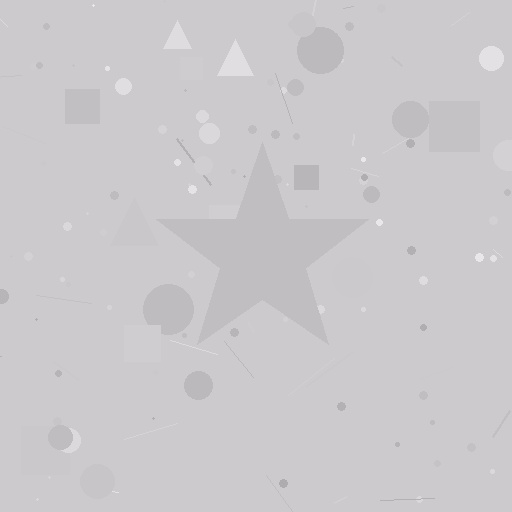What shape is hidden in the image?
A star is hidden in the image.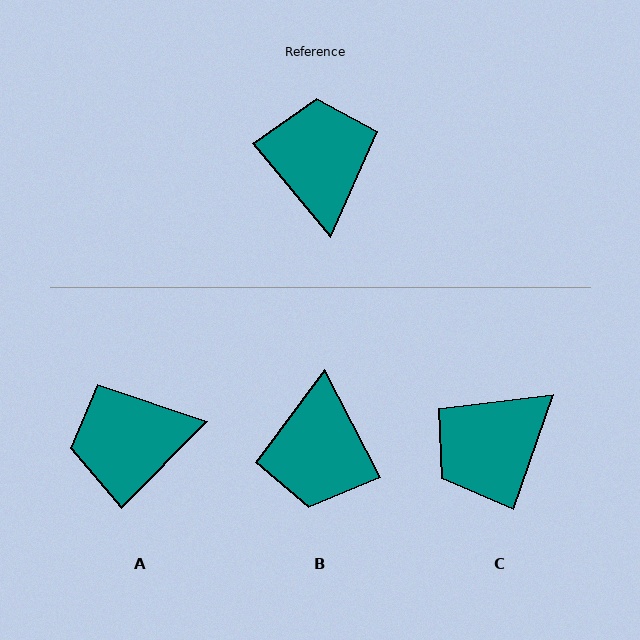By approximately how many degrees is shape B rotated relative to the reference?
Approximately 167 degrees counter-clockwise.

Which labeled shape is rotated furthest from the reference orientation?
B, about 167 degrees away.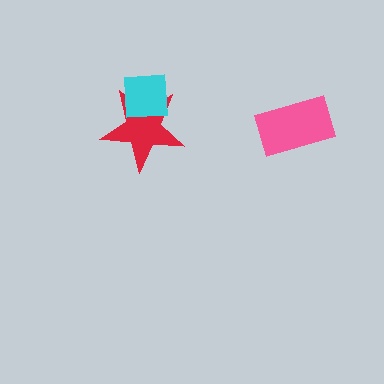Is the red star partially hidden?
Yes, it is partially covered by another shape.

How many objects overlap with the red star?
1 object overlaps with the red star.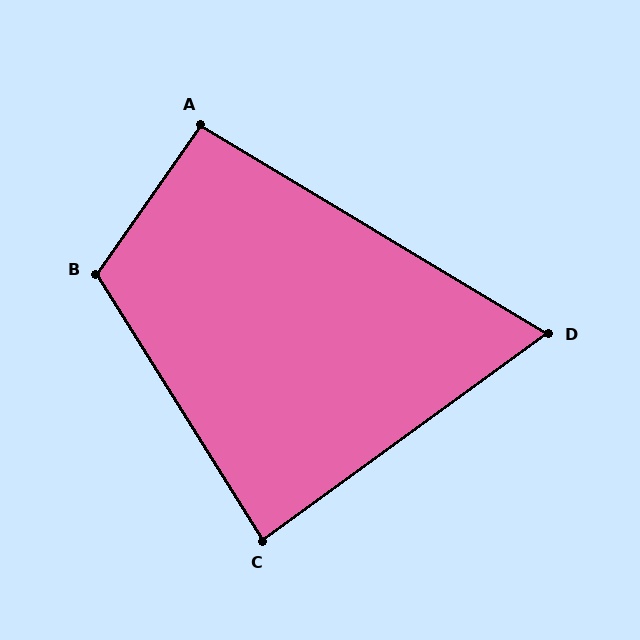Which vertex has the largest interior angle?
B, at approximately 113 degrees.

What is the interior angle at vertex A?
Approximately 94 degrees (approximately right).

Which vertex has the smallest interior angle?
D, at approximately 67 degrees.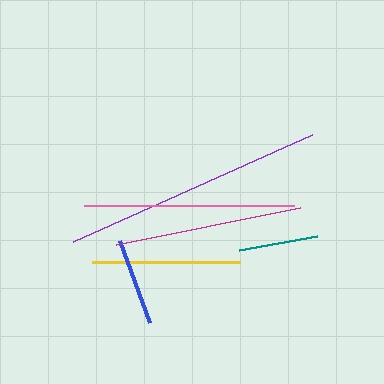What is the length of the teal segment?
The teal segment is approximately 80 pixels long.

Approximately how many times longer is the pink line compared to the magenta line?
The pink line is approximately 1.1 times the length of the magenta line.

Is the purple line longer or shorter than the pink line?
The purple line is longer than the pink line.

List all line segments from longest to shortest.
From longest to shortest: purple, pink, magenta, yellow, blue, teal.